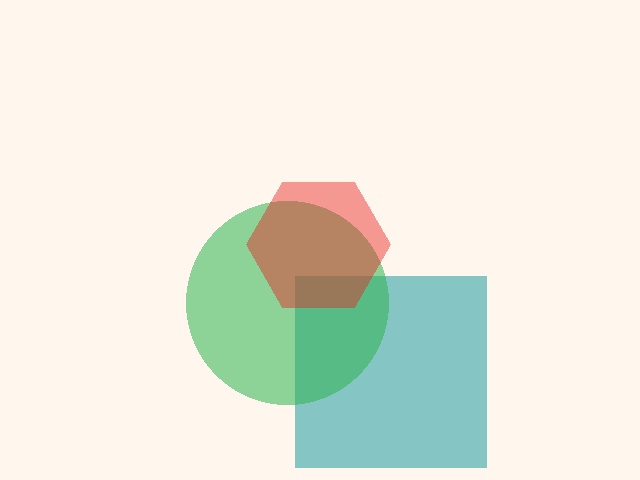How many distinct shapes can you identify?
There are 3 distinct shapes: a teal square, a green circle, a red hexagon.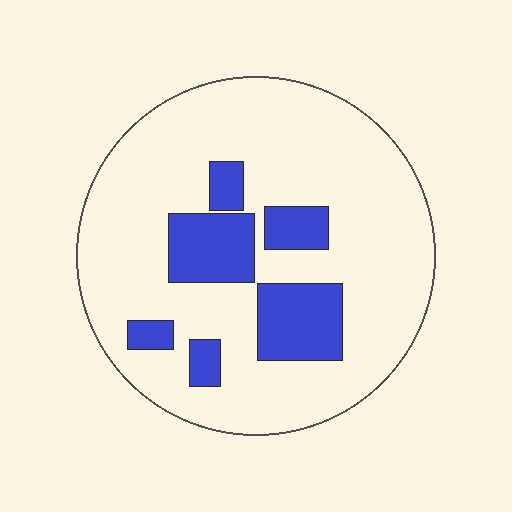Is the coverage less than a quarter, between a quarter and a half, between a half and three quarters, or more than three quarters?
Less than a quarter.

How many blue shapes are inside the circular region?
6.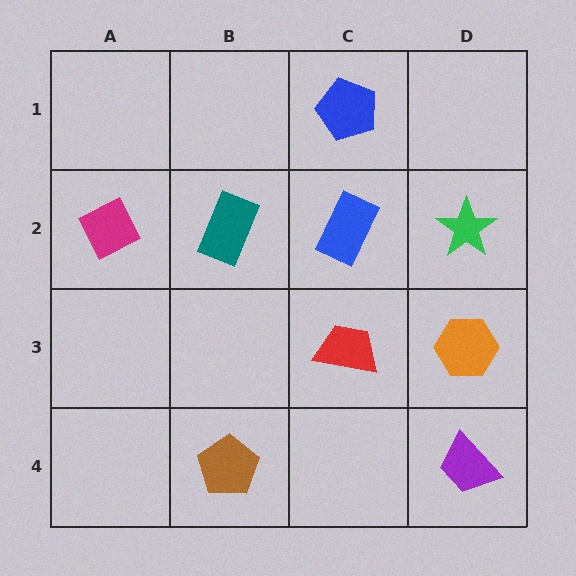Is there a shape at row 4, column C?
No, that cell is empty.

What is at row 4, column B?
A brown pentagon.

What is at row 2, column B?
A teal rectangle.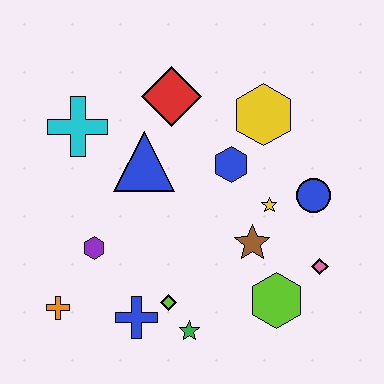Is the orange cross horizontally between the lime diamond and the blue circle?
No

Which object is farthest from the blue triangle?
The pink diamond is farthest from the blue triangle.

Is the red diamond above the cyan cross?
Yes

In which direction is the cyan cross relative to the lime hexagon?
The cyan cross is to the left of the lime hexagon.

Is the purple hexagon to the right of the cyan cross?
Yes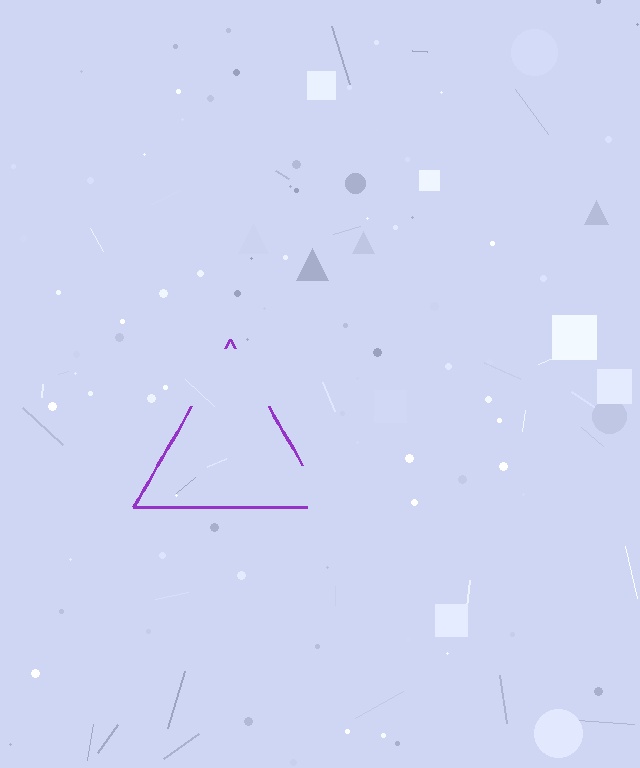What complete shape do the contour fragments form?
The contour fragments form a triangle.